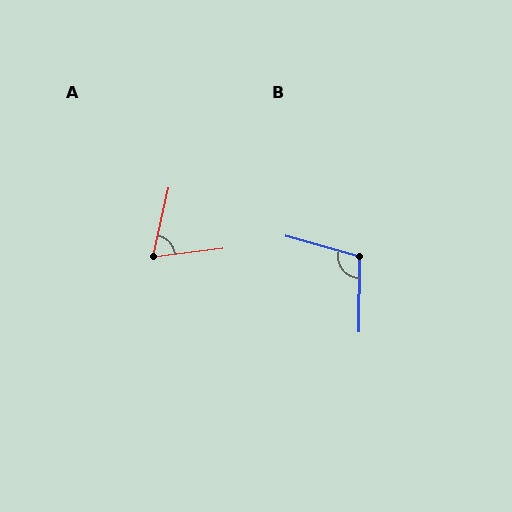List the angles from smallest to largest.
A (71°), B (106°).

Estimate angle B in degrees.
Approximately 106 degrees.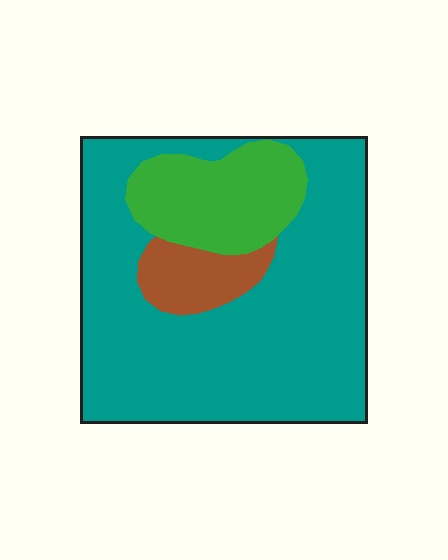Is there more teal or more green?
Teal.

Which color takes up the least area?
Brown, at roughly 10%.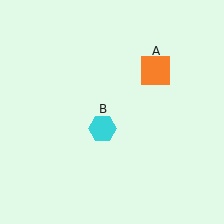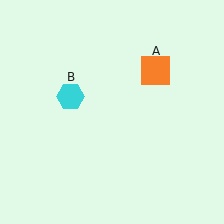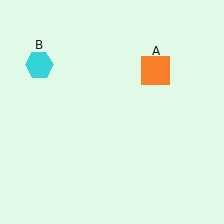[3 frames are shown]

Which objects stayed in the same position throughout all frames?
Orange square (object A) remained stationary.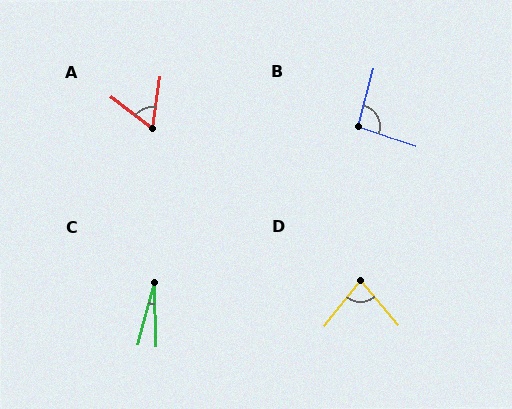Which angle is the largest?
B, at approximately 94 degrees.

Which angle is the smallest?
C, at approximately 16 degrees.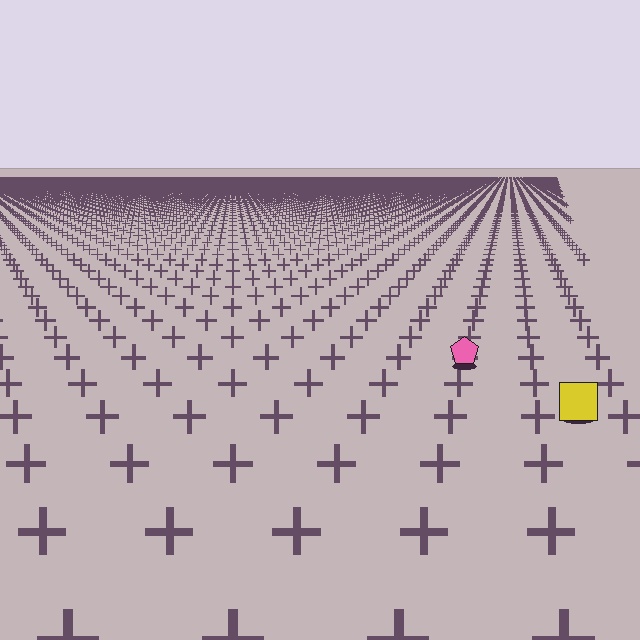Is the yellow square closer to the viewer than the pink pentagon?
Yes. The yellow square is closer — you can tell from the texture gradient: the ground texture is coarser near it.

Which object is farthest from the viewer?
The pink pentagon is farthest from the viewer. It appears smaller and the ground texture around it is denser.